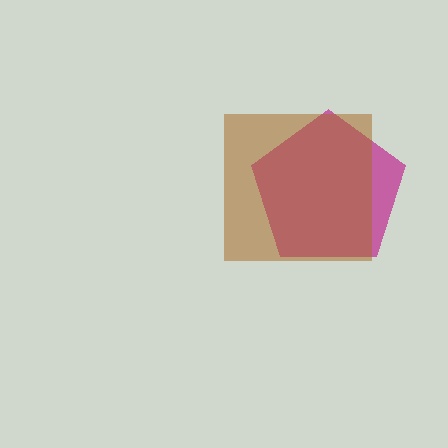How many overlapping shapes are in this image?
There are 2 overlapping shapes in the image.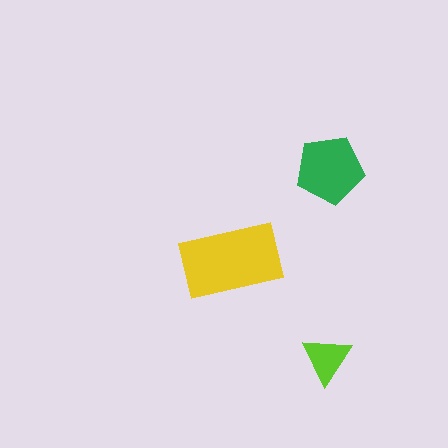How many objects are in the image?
There are 3 objects in the image.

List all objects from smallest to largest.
The lime triangle, the green pentagon, the yellow rectangle.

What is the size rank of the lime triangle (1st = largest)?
3rd.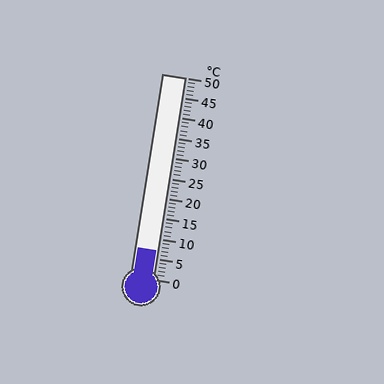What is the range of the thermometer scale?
The thermometer scale ranges from 0°C to 50°C.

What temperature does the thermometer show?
The thermometer shows approximately 7°C.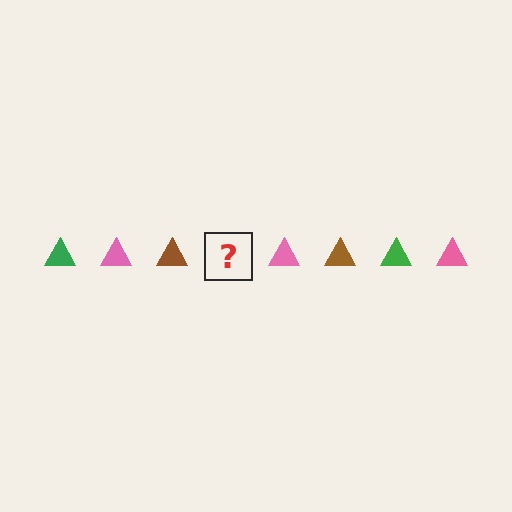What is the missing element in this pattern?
The missing element is a green triangle.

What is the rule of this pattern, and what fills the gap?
The rule is that the pattern cycles through green, pink, brown triangles. The gap should be filled with a green triangle.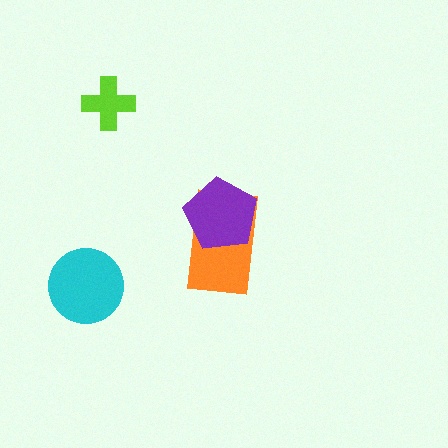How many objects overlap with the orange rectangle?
1 object overlaps with the orange rectangle.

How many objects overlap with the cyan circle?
0 objects overlap with the cyan circle.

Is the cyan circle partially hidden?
No, no other shape covers it.